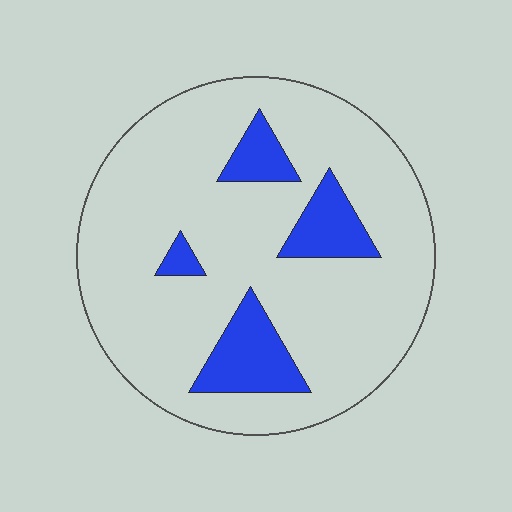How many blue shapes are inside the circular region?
4.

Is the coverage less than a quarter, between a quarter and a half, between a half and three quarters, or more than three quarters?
Less than a quarter.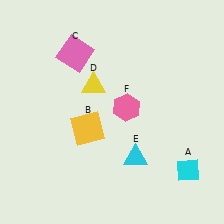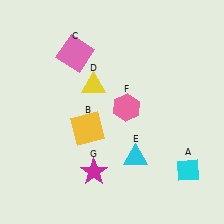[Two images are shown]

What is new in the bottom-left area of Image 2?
A magenta star (G) was added in the bottom-left area of Image 2.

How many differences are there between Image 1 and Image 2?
There is 1 difference between the two images.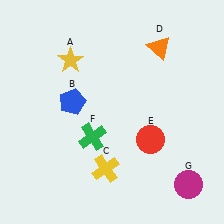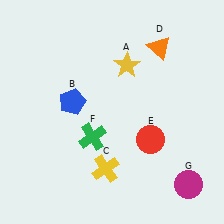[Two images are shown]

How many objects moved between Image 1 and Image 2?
1 object moved between the two images.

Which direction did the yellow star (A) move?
The yellow star (A) moved right.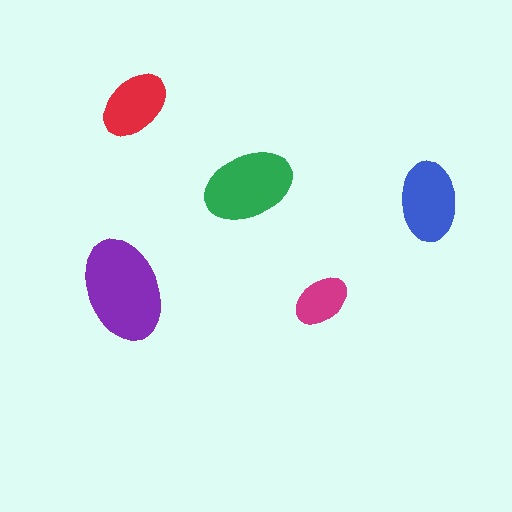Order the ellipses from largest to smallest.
the purple one, the green one, the blue one, the red one, the magenta one.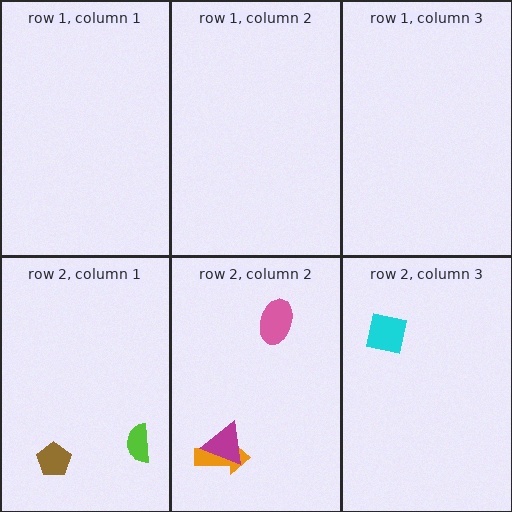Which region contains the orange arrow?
The row 2, column 2 region.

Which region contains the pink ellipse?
The row 2, column 2 region.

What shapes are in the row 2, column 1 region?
The lime semicircle, the brown pentagon.